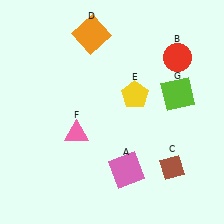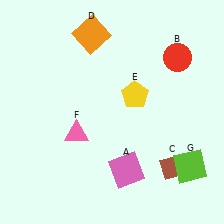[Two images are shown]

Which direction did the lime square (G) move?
The lime square (G) moved down.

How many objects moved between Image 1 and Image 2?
1 object moved between the two images.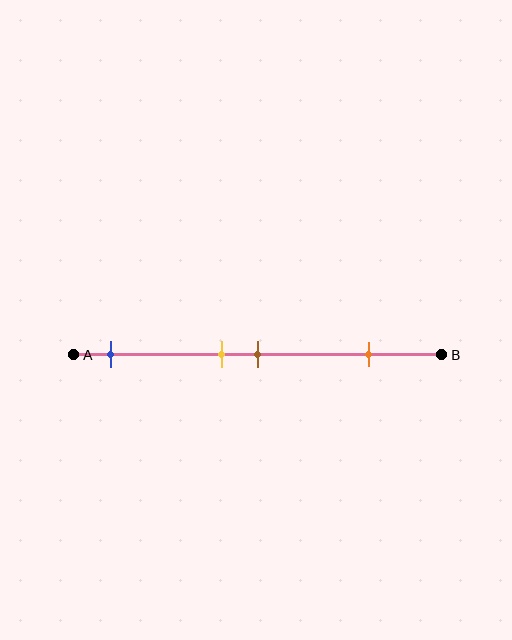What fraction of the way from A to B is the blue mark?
The blue mark is approximately 10% (0.1) of the way from A to B.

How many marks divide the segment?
There are 4 marks dividing the segment.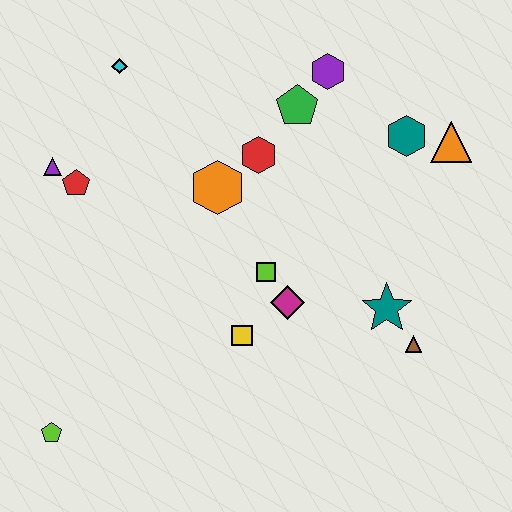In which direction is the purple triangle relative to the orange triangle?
The purple triangle is to the left of the orange triangle.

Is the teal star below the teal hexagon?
Yes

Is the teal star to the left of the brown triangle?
Yes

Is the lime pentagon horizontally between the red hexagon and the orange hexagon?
No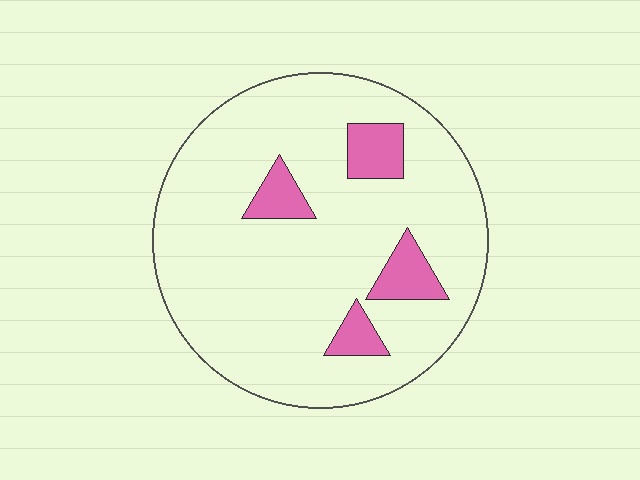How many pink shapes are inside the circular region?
4.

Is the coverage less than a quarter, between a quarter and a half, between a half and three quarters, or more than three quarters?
Less than a quarter.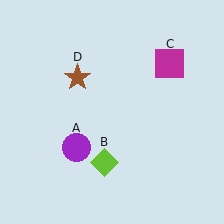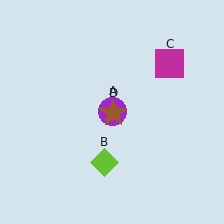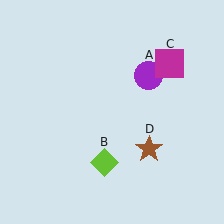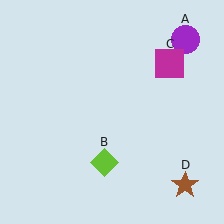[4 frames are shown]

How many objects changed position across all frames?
2 objects changed position: purple circle (object A), brown star (object D).